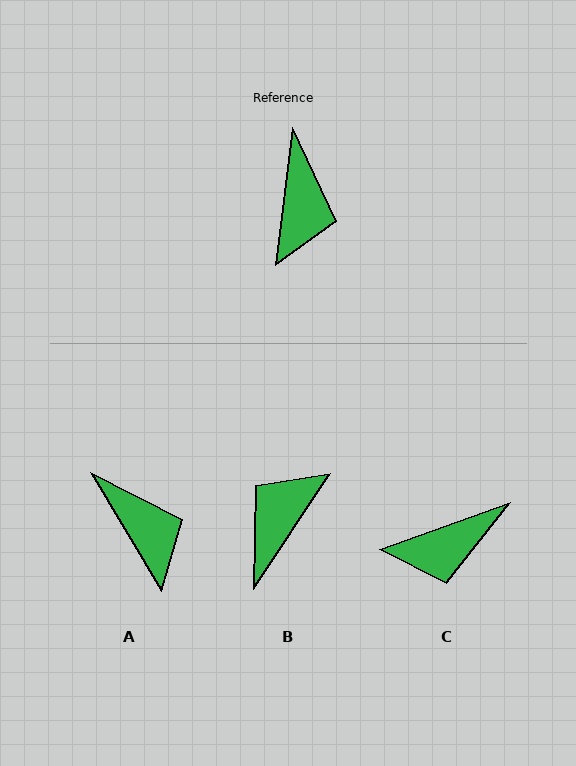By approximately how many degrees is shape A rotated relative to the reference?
Approximately 37 degrees counter-clockwise.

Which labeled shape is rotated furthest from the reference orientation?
B, about 153 degrees away.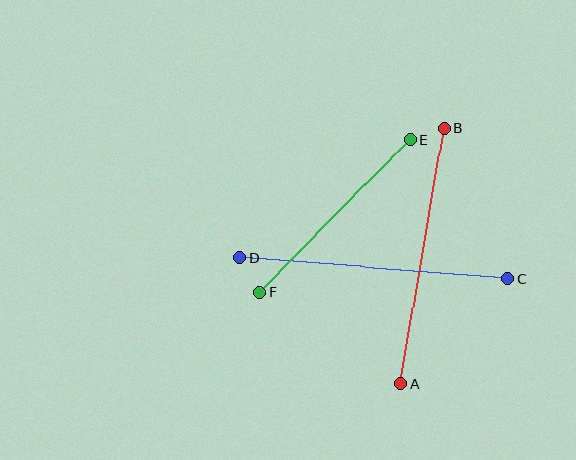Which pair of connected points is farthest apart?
Points C and D are farthest apart.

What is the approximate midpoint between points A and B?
The midpoint is at approximately (422, 256) pixels.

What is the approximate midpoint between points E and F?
The midpoint is at approximately (335, 216) pixels.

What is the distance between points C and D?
The distance is approximately 269 pixels.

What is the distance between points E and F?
The distance is approximately 214 pixels.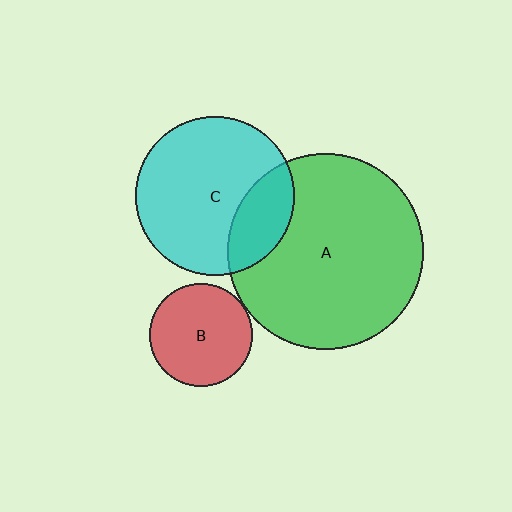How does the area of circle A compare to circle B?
Approximately 3.6 times.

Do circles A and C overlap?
Yes.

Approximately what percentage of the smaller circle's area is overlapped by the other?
Approximately 25%.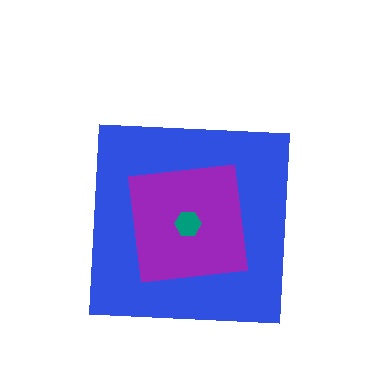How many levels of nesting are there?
3.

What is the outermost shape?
The blue square.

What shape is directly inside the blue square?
The purple square.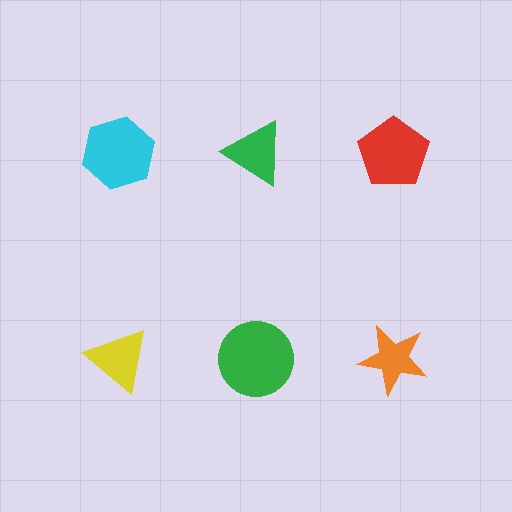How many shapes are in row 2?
3 shapes.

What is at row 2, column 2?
A green circle.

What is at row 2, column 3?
An orange star.